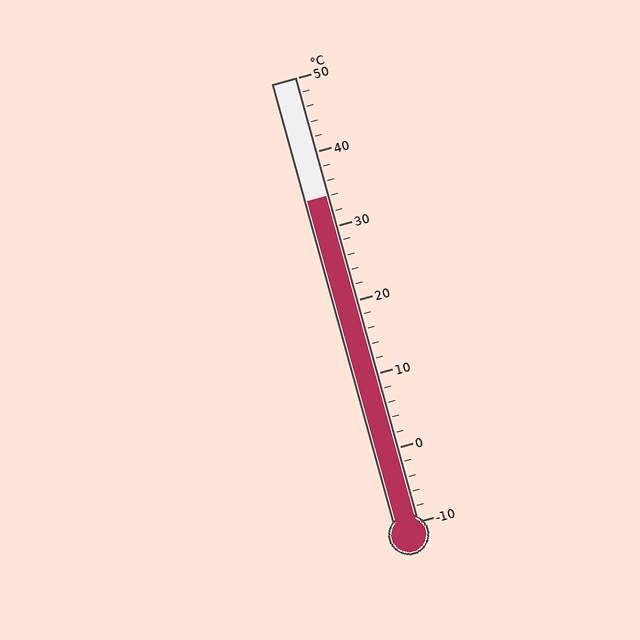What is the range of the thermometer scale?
The thermometer scale ranges from -10°C to 50°C.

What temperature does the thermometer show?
The thermometer shows approximately 34°C.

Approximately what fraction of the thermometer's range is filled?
The thermometer is filled to approximately 75% of its range.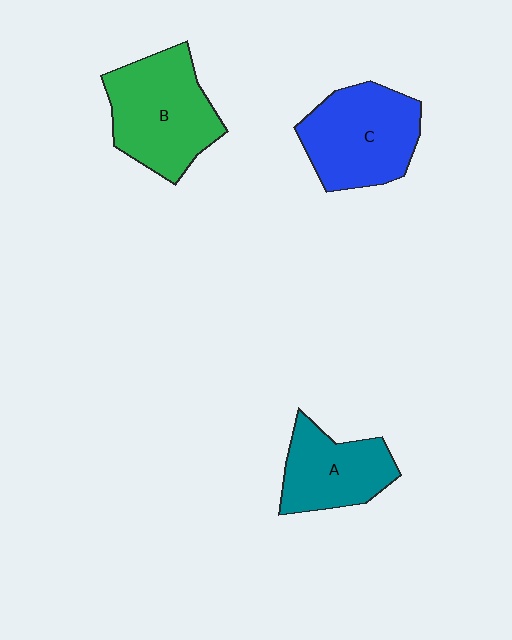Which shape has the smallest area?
Shape A (teal).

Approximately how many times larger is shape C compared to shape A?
Approximately 1.3 times.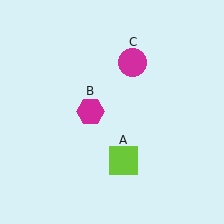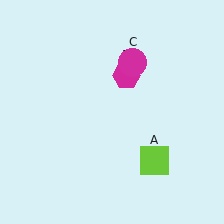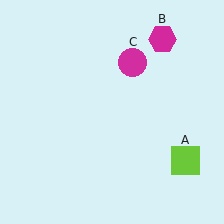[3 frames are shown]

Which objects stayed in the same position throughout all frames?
Magenta circle (object C) remained stationary.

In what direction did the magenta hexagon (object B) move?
The magenta hexagon (object B) moved up and to the right.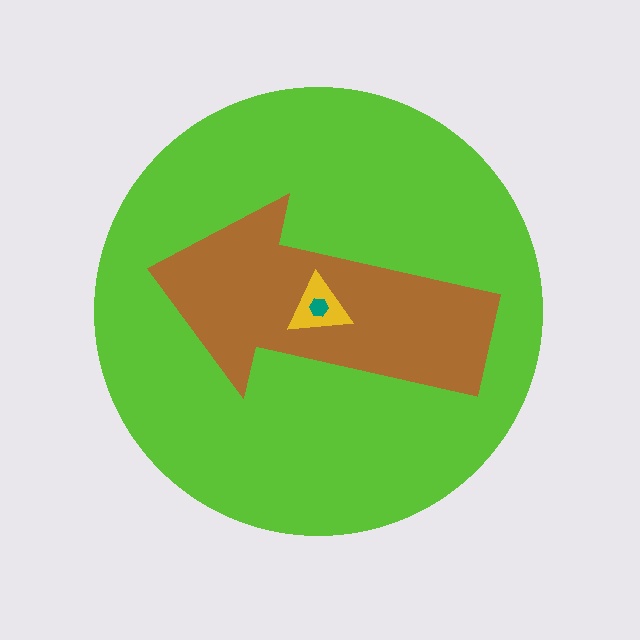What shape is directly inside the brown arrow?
The yellow triangle.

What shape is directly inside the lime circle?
The brown arrow.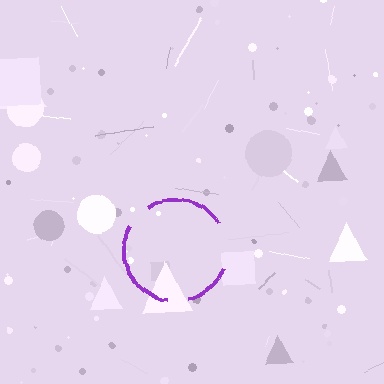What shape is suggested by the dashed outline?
The dashed outline suggests a circle.